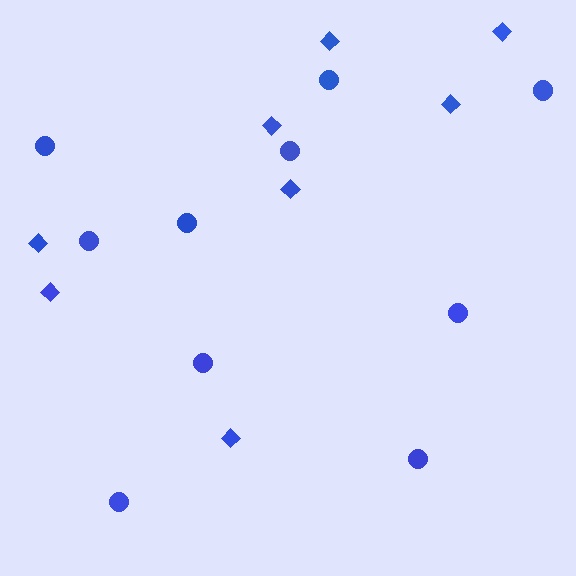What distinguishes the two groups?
There are 2 groups: one group of diamonds (8) and one group of circles (10).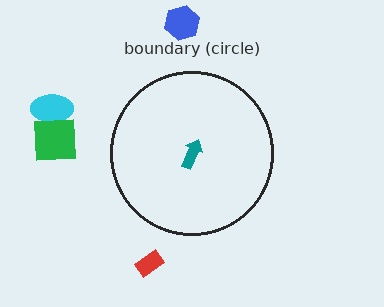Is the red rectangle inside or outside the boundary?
Outside.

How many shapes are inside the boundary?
1 inside, 4 outside.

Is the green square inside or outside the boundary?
Outside.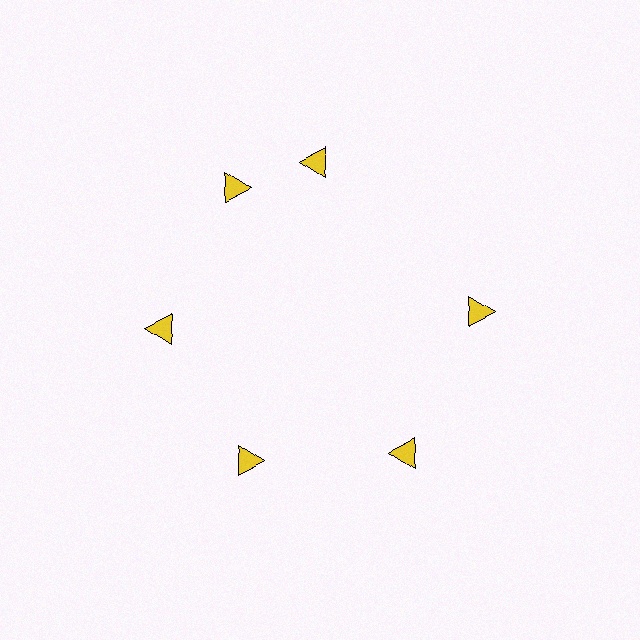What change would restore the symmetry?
The symmetry would be restored by rotating it back into even spacing with its neighbors so that all 6 triangles sit at equal angles and equal distance from the center.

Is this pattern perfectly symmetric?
No. The 6 yellow triangles are arranged in a ring, but one element near the 1 o'clock position is rotated out of alignment along the ring, breaking the 6-fold rotational symmetry.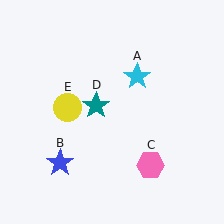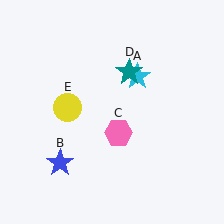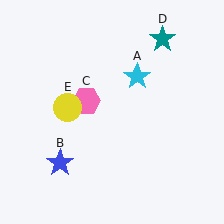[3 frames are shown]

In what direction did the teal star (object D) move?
The teal star (object D) moved up and to the right.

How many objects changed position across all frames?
2 objects changed position: pink hexagon (object C), teal star (object D).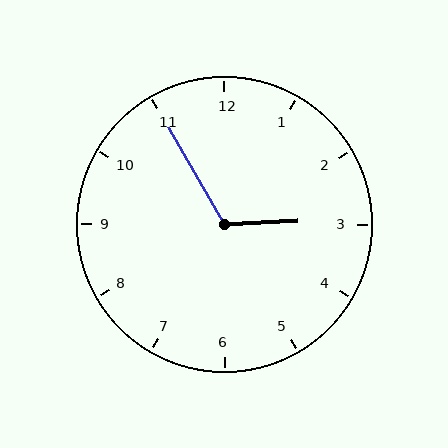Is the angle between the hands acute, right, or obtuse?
It is obtuse.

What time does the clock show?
2:55.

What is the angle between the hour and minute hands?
Approximately 118 degrees.